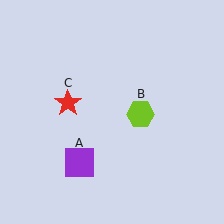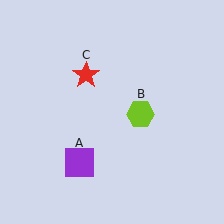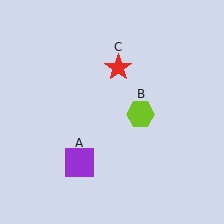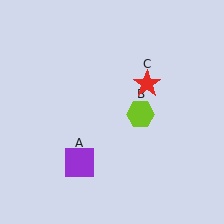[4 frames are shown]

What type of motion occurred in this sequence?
The red star (object C) rotated clockwise around the center of the scene.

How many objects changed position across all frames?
1 object changed position: red star (object C).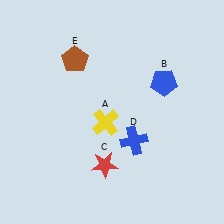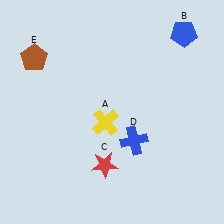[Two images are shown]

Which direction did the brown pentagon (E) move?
The brown pentagon (E) moved left.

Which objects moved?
The objects that moved are: the blue pentagon (B), the brown pentagon (E).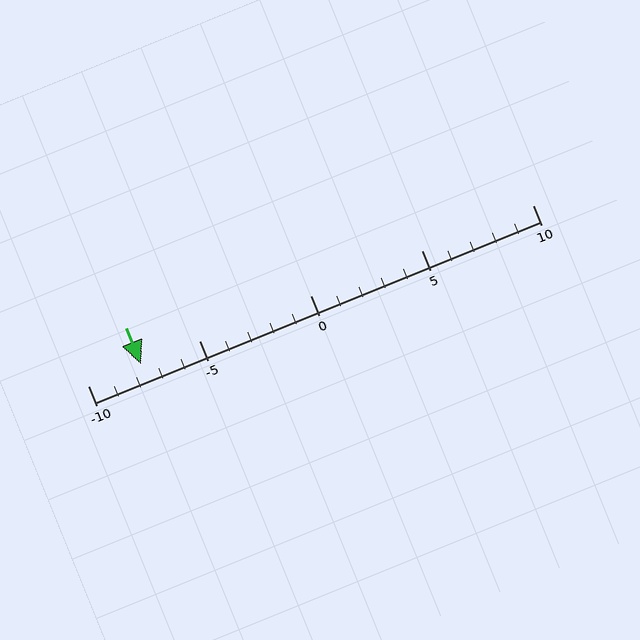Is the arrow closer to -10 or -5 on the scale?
The arrow is closer to -10.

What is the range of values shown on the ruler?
The ruler shows values from -10 to 10.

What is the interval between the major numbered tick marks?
The major tick marks are spaced 5 units apart.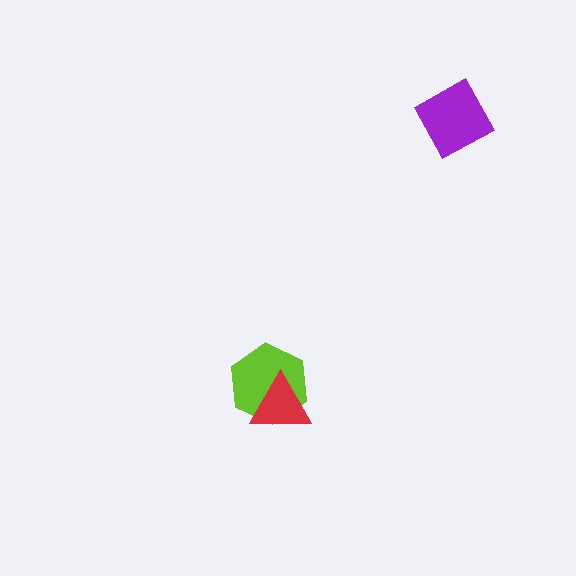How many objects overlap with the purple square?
0 objects overlap with the purple square.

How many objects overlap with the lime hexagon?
1 object overlaps with the lime hexagon.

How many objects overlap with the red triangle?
1 object overlaps with the red triangle.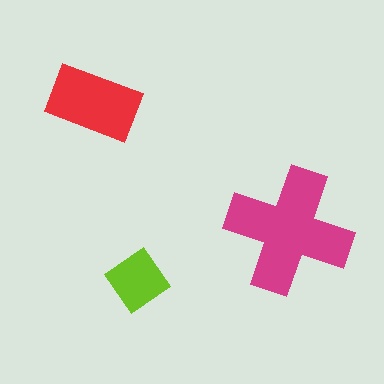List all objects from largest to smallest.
The magenta cross, the red rectangle, the lime diamond.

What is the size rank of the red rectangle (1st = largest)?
2nd.